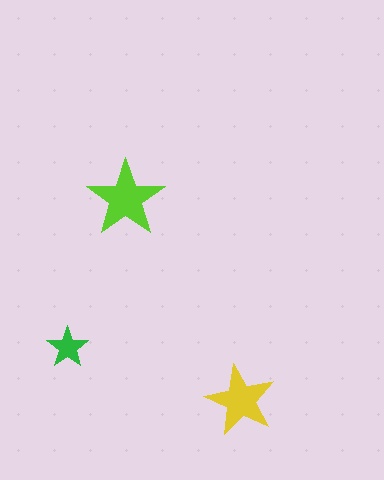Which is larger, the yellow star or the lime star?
The lime one.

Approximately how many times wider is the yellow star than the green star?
About 1.5 times wider.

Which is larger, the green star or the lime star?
The lime one.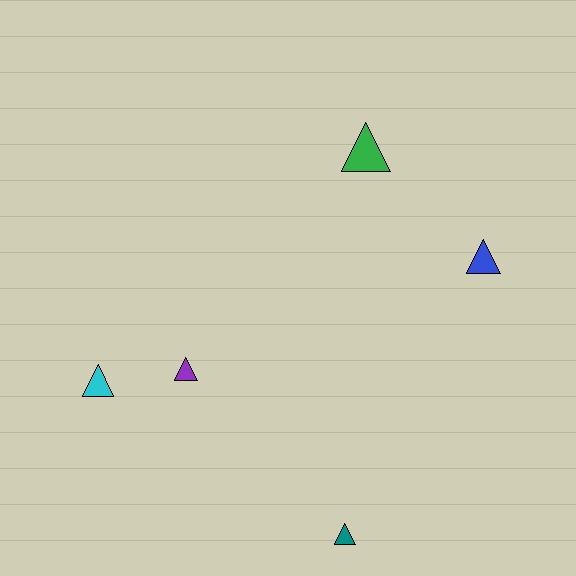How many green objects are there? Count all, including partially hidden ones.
There is 1 green object.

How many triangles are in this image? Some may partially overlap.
There are 5 triangles.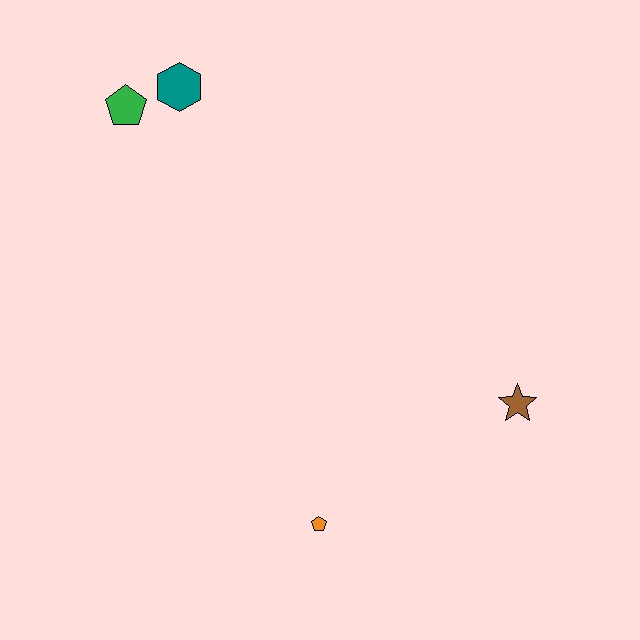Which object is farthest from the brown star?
The green pentagon is farthest from the brown star.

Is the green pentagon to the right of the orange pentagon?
No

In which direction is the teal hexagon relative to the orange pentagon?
The teal hexagon is above the orange pentagon.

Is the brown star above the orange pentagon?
Yes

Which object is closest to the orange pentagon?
The brown star is closest to the orange pentagon.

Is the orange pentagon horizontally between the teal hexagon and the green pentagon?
No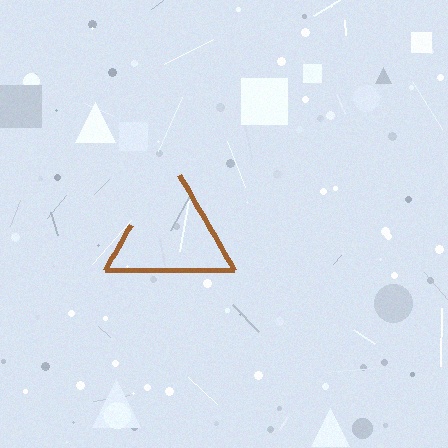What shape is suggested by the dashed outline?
The dashed outline suggests a triangle.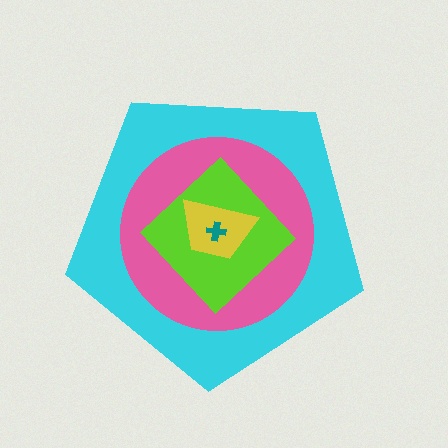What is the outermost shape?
The cyan pentagon.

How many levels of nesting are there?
5.